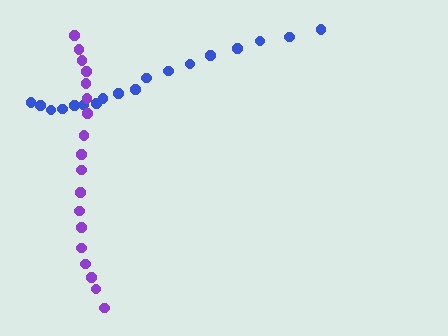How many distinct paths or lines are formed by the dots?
There are 2 distinct paths.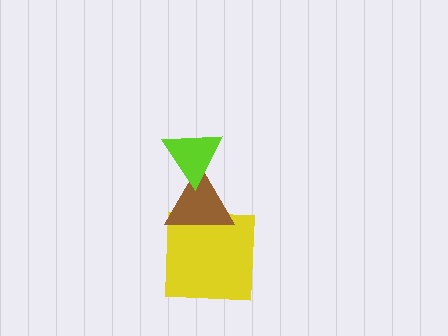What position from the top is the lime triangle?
The lime triangle is 1st from the top.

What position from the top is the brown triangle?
The brown triangle is 2nd from the top.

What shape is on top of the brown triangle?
The lime triangle is on top of the brown triangle.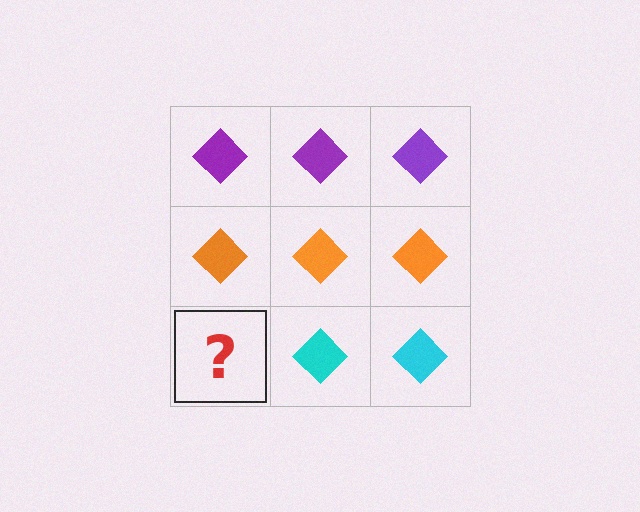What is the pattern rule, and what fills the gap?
The rule is that each row has a consistent color. The gap should be filled with a cyan diamond.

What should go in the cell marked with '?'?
The missing cell should contain a cyan diamond.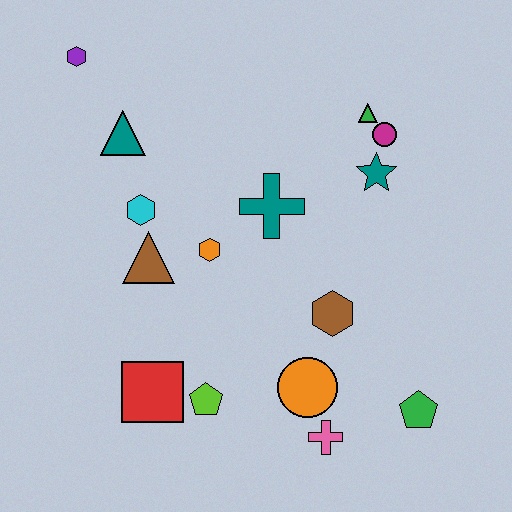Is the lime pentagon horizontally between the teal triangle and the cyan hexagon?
No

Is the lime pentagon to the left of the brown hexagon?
Yes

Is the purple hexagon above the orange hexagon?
Yes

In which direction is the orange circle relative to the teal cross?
The orange circle is below the teal cross.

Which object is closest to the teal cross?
The orange hexagon is closest to the teal cross.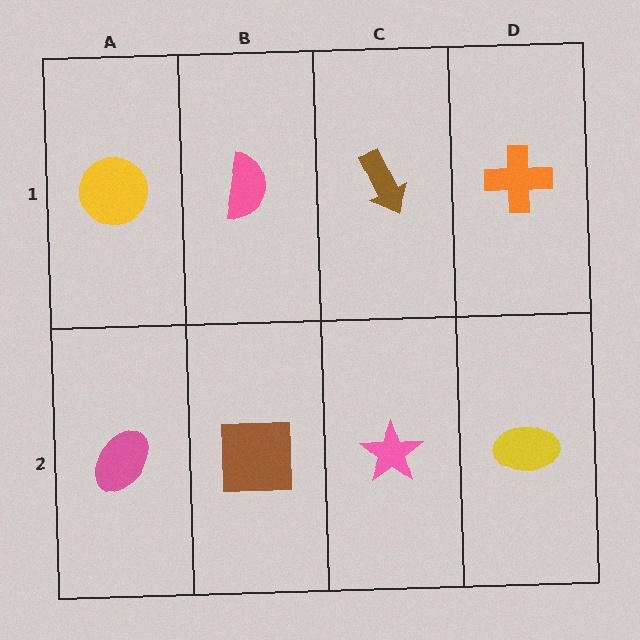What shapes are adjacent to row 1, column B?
A brown square (row 2, column B), a yellow circle (row 1, column A), a brown arrow (row 1, column C).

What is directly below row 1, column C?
A pink star.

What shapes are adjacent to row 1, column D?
A yellow ellipse (row 2, column D), a brown arrow (row 1, column C).